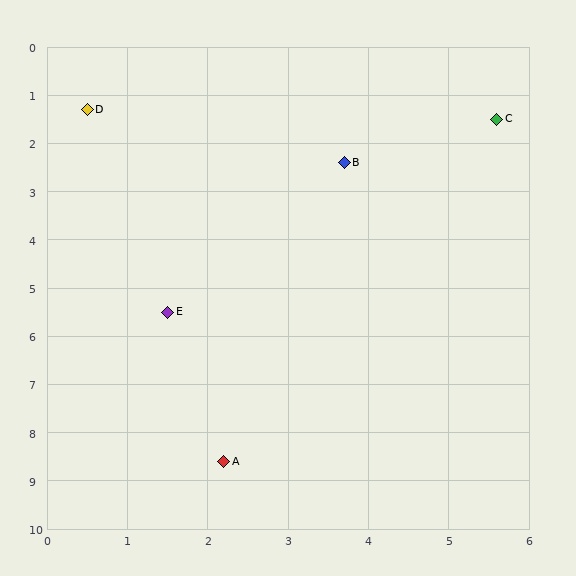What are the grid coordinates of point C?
Point C is at approximately (5.6, 1.5).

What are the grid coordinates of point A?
Point A is at approximately (2.2, 8.6).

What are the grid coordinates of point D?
Point D is at approximately (0.5, 1.3).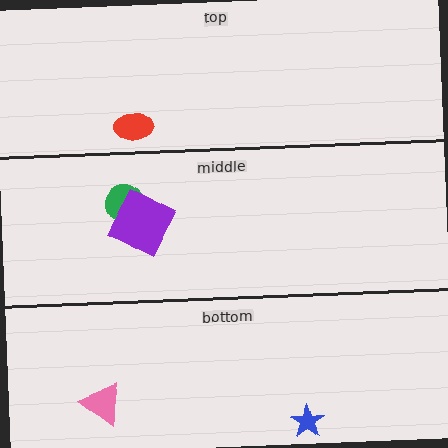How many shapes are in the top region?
1.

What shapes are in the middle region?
The green circle, the purple square.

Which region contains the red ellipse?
The top region.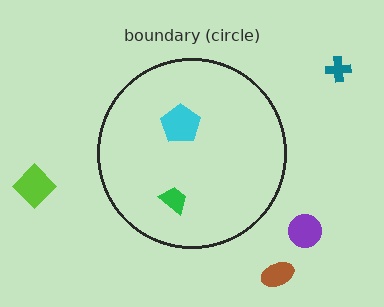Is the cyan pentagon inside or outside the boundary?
Inside.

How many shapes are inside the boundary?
2 inside, 4 outside.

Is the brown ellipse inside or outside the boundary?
Outside.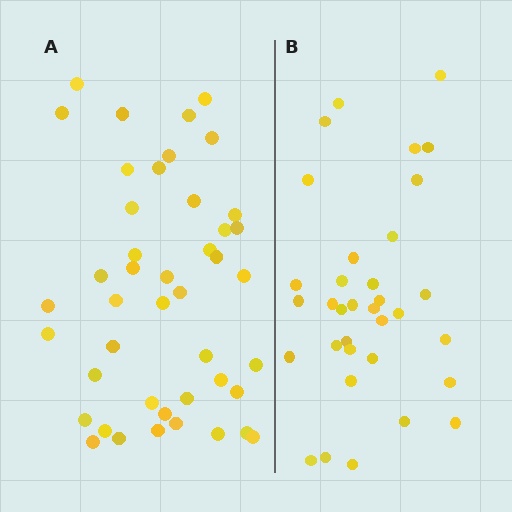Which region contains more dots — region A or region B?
Region A (the left region) has more dots.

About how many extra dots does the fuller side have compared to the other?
Region A has roughly 10 or so more dots than region B.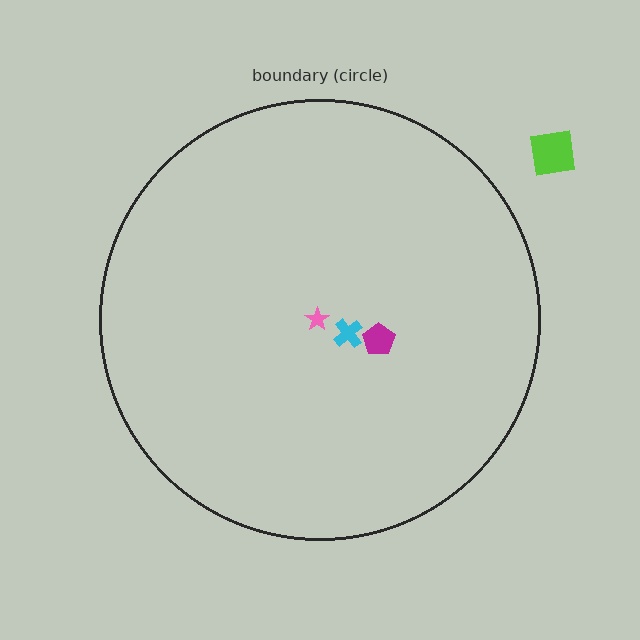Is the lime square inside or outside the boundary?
Outside.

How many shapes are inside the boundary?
3 inside, 1 outside.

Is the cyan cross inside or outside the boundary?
Inside.